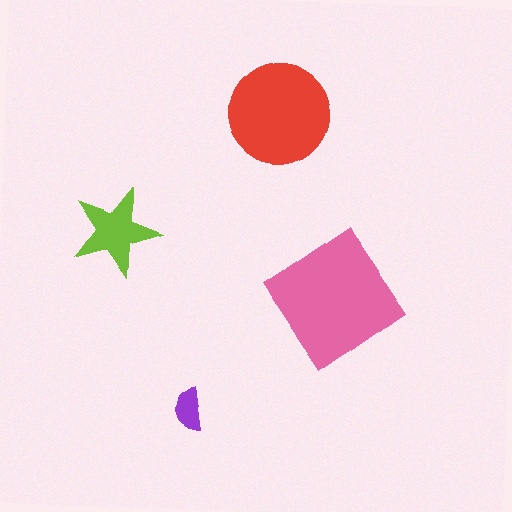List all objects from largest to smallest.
The pink diamond, the red circle, the lime star, the purple semicircle.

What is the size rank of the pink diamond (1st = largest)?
1st.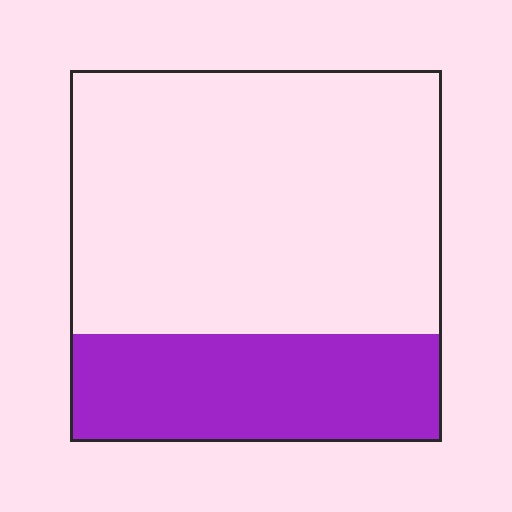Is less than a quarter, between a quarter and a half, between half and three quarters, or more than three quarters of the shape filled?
Between a quarter and a half.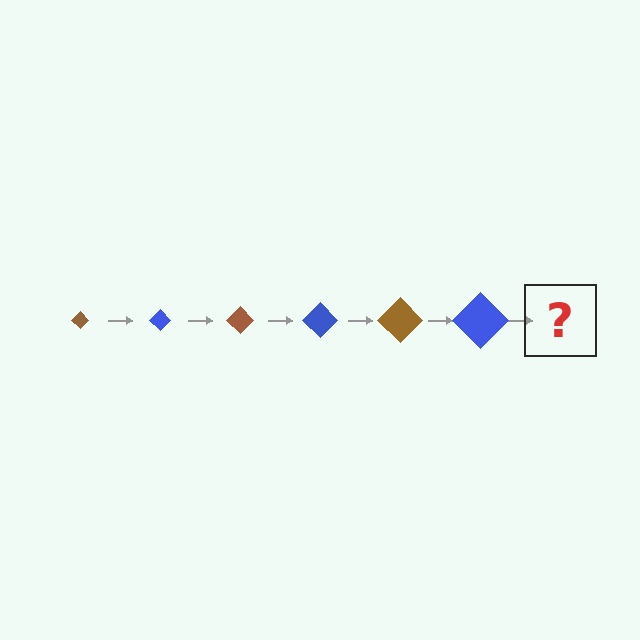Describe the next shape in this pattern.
It should be a brown diamond, larger than the previous one.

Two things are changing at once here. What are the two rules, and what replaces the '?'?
The two rules are that the diamond grows larger each step and the color cycles through brown and blue. The '?' should be a brown diamond, larger than the previous one.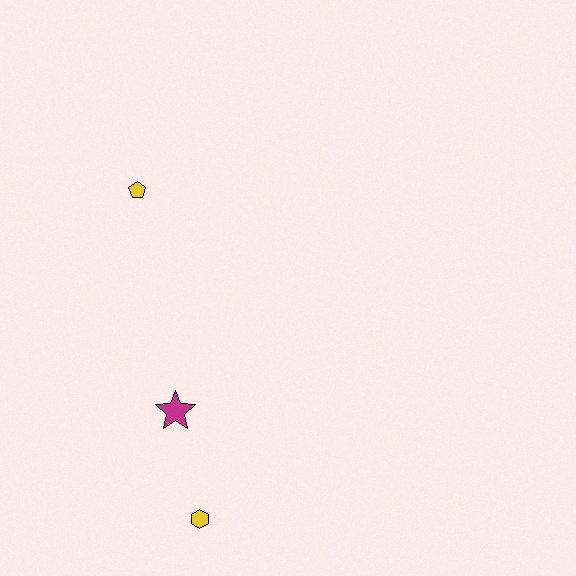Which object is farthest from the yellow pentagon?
The yellow hexagon is farthest from the yellow pentagon.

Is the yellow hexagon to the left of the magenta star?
No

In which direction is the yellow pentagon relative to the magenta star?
The yellow pentagon is above the magenta star.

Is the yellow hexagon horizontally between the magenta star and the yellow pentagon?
No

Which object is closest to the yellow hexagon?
The magenta star is closest to the yellow hexagon.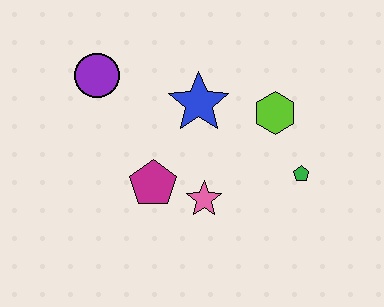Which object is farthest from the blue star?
The green pentagon is farthest from the blue star.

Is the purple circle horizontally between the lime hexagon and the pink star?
No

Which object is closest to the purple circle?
The blue star is closest to the purple circle.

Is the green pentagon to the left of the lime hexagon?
No